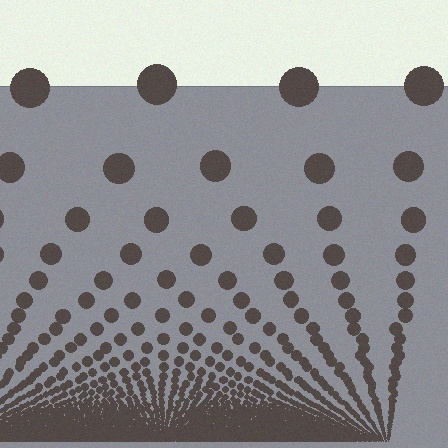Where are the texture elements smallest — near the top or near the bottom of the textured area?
Near the bottom.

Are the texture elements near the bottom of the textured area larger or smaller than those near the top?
Smaller. The gradient is inverted — elements near the bottom are smaller and denser.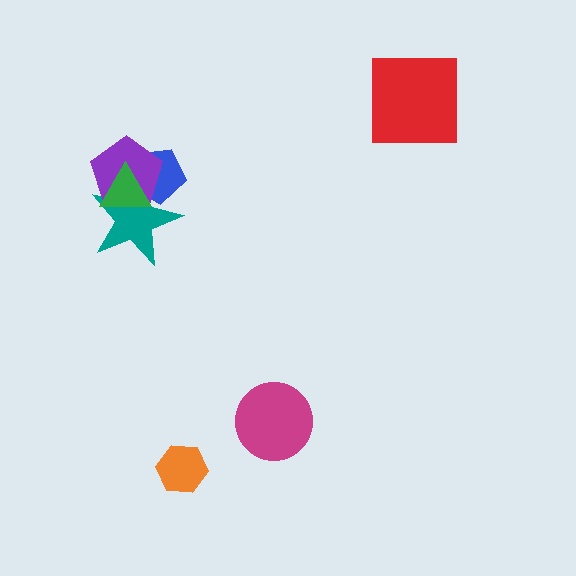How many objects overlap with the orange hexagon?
0 objects overlap with the orange hexagon.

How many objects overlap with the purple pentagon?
3 objects overlap with the purple pentagon.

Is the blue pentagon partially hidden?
Yes, it is partially covered by another shape.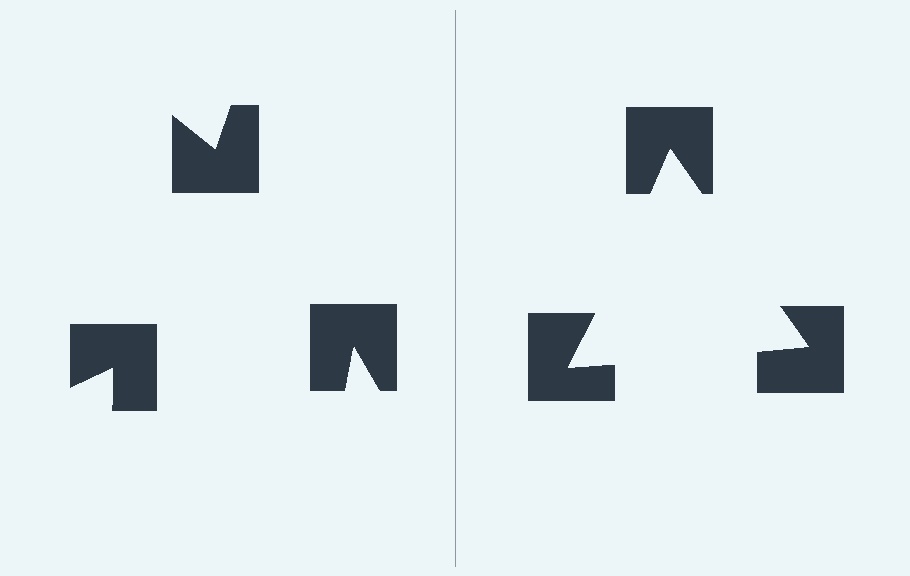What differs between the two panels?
The notched squares are positioned identically on both sides; only the wedge orientations differ. On the right they align to a triangle; on the left they are misaligned.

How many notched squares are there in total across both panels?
6 — 3 on each side.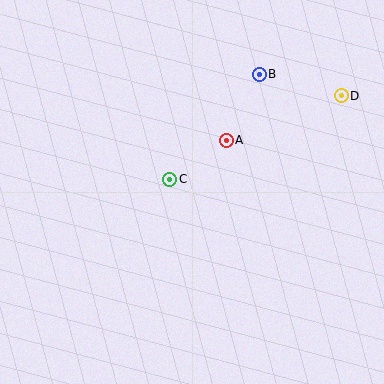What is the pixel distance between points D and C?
The distance between D and C is 191 pixels.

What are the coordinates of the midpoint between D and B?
The midpoint between D and B is at (300, 85).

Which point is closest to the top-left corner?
Point C is closest to the top-left corner.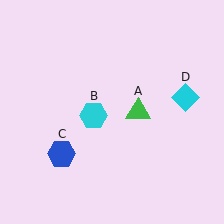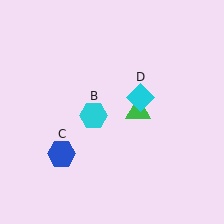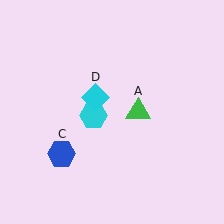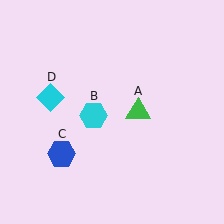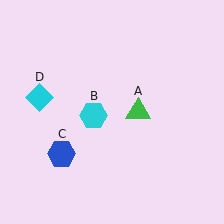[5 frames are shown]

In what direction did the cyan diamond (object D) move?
The cyan diamond (object D) moved left.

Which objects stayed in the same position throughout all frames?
Green triangle (object A) and cyan hexagon (object B) and blue hexagon (object C) remained stationary.